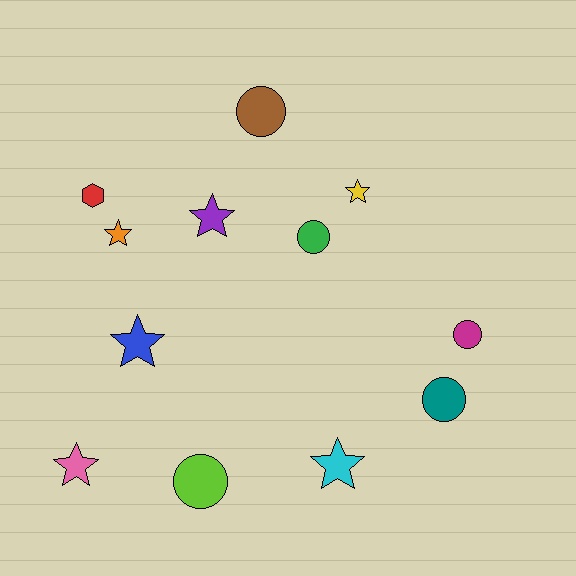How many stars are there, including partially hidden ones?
There are 6 stars.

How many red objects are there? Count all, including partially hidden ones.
There is 1 red object.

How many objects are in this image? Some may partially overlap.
There are 12 objects.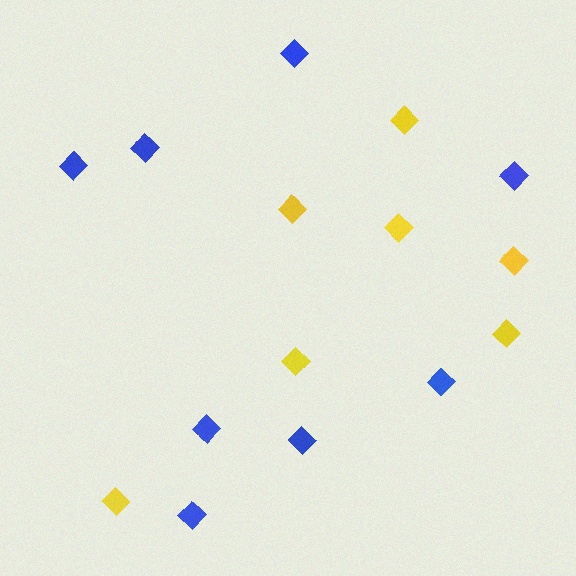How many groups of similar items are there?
There are 2 groups: one group of yellow diamonds (7) and one group of blue diamonds (8).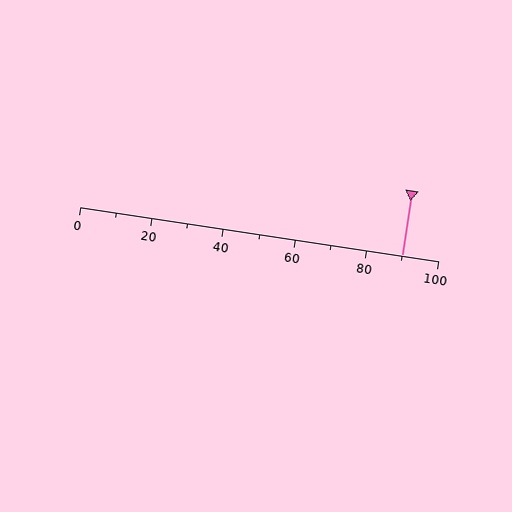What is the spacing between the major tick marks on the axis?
The major ticks are spaced 20 apart.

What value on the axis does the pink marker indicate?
The marker indicates approximately 90.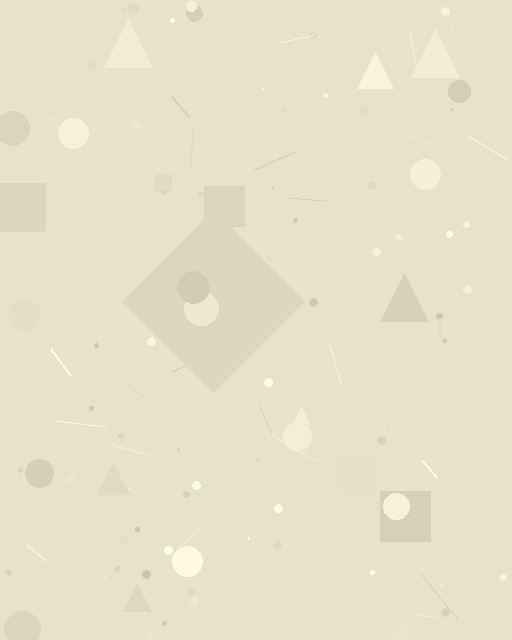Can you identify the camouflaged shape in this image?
The camouflaged shape is a diamond.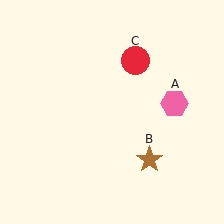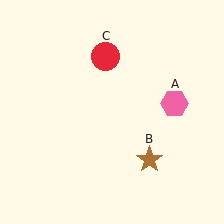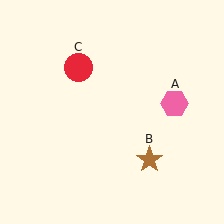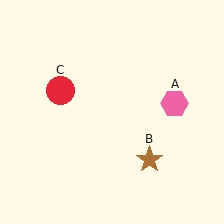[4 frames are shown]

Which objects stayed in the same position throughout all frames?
Pink hexagon (object A) and brown star (object B) remained stationary.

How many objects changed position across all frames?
1 object changed position: red circle (object C).